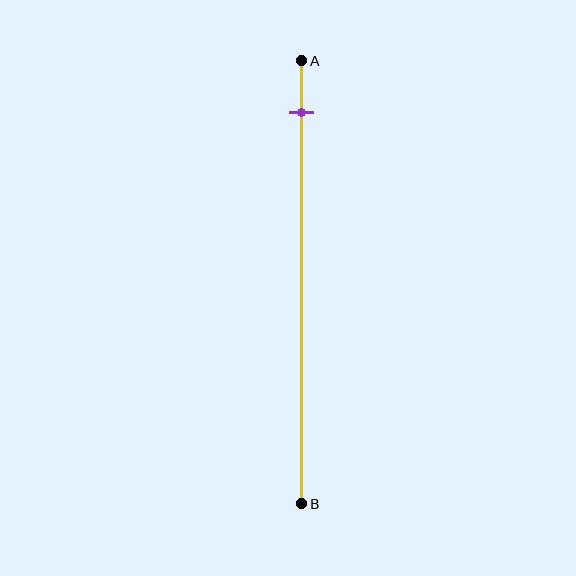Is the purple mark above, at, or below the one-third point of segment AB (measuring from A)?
The purple mark is above the one-third point of segment AB.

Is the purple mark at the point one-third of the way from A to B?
No, the mark is at about 10% from A, not at the 33% one-third point.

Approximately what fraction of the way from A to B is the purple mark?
The purple mark is approximately 10% of the way from A to B.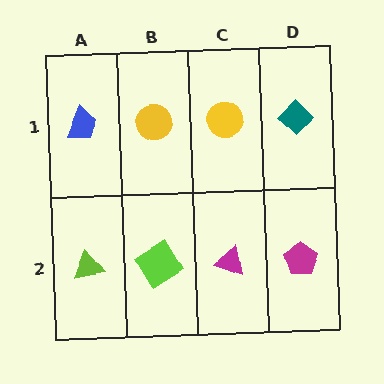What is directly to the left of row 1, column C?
A yellow circle.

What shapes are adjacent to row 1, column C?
A magenta triangle (row 2, column C), a yellow circle (row 1, column B), a teal diamond (row 1, column D).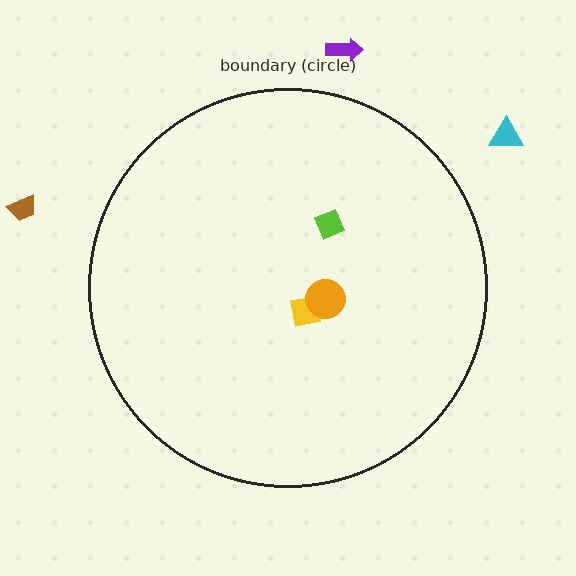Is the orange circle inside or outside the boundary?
Inside.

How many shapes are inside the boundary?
3 inside, 3 outside.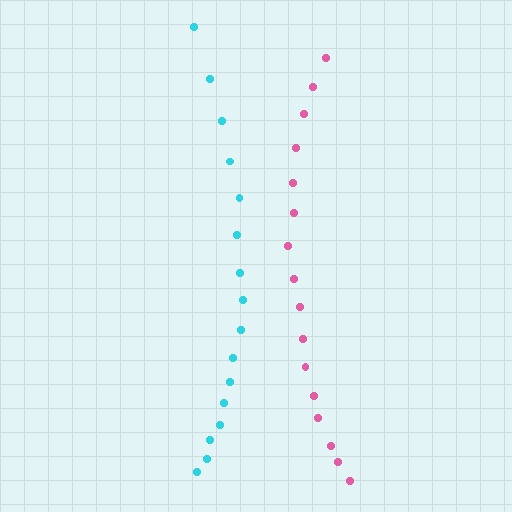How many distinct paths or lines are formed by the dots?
There are 2 distinct paths.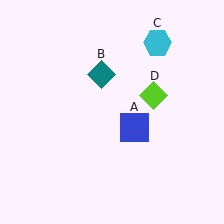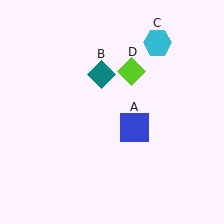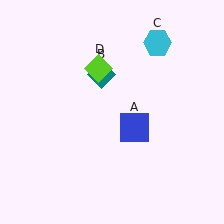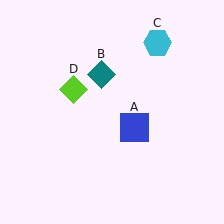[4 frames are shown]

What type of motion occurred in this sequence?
The lime diamond (object D) rotated counterclockwise around the center of the scene.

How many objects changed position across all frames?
1 object changed position: lime diamond (object D).